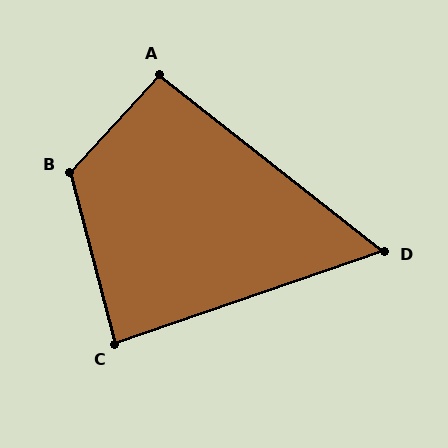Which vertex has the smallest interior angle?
D, at approximately 57 degrees.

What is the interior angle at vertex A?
Approximately 94 degrees (approximately right).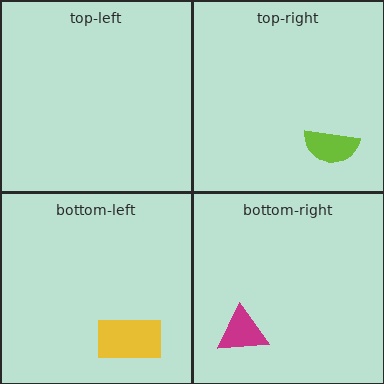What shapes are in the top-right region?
The lime semicircle.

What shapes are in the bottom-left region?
The yellow rectangle.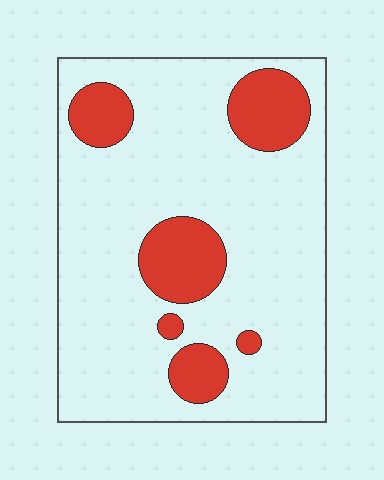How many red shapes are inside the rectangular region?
6.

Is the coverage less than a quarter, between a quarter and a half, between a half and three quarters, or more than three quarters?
Less than a quarter.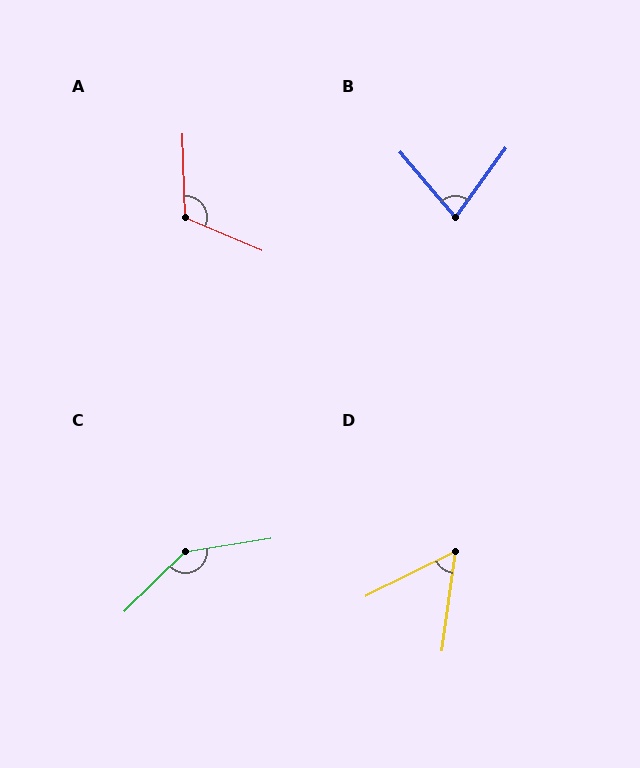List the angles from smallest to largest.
D (56°), B (77°), A (115°), C (145°).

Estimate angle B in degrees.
Approximately 77 degrees.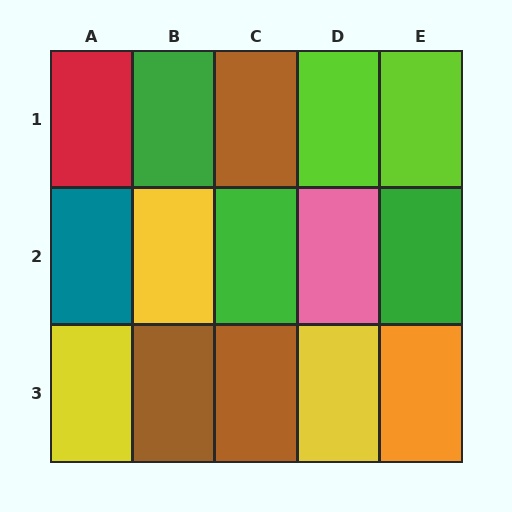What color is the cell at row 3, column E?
Orange.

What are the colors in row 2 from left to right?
Teal, yellow, green, pink, green.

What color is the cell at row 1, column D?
Lime.